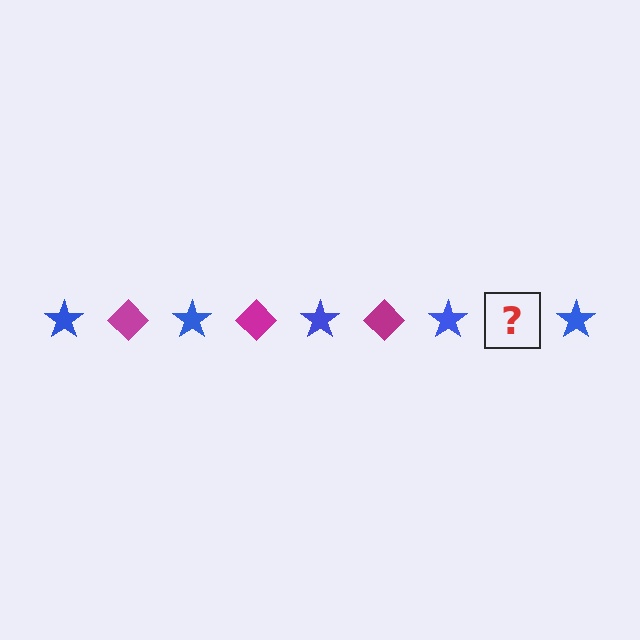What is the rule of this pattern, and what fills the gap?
The rule is that the pattern alternates between blue star and magenta diamond. The gap should be filled with a magenta diamond.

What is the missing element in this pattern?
The missing element is a magenta diamond.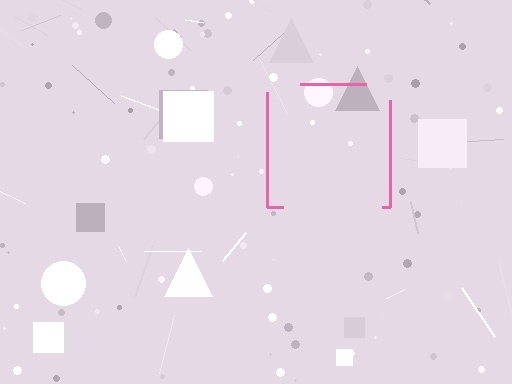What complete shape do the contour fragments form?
The contour fragments form a square.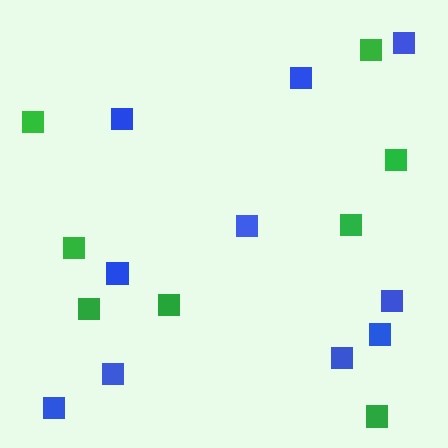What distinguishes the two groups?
There are 2 groups: one group of green squares (8) and one group of blue squares (10).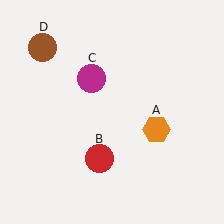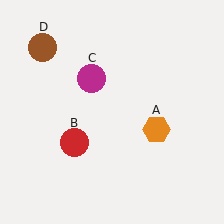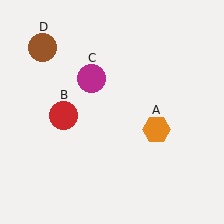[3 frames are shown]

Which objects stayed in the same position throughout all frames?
Orange hexagon (object A) and magenta circle (object C) and brown circle (object D) remained stationary.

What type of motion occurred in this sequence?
The red circle (object B) rotated clockwise around the center of the scene.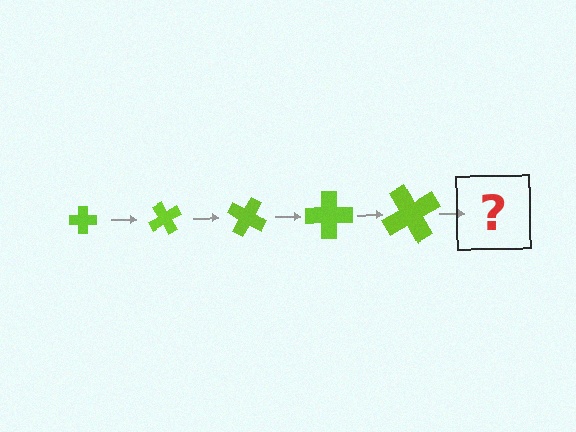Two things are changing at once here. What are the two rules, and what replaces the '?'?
The two rules are that the cross grows larger each step and it rotates 60 degrees each step. The '?' should be a cross, larger than the previous one and rotated 300 degrees from the start.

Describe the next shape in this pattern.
It should be a cross, larger than the previous one and rotated 300 degrees from the start.